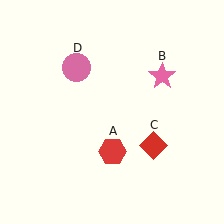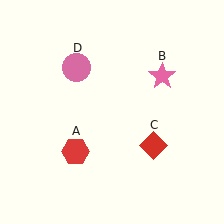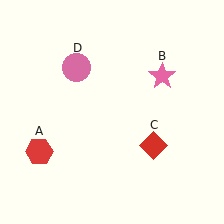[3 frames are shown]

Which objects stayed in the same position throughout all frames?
Pink star (object B) and red diamond (object C) and pink circle (object D) remained stationary.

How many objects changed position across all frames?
1 object changed position: red hexagon (object A).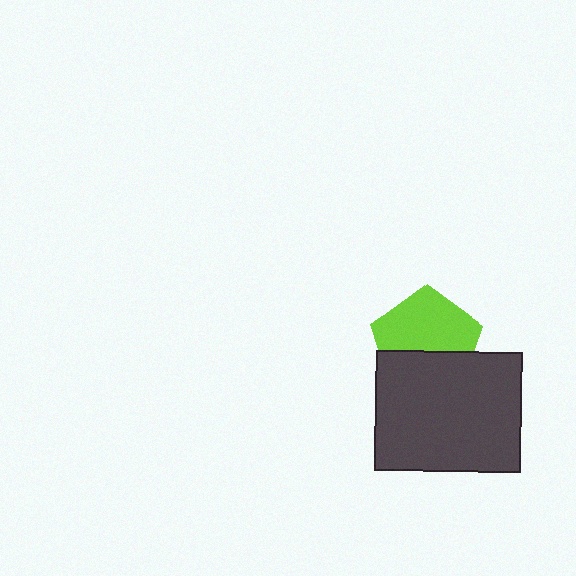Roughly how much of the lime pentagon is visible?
About half of it is visible (roughly 59%).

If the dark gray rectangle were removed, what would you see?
You would see the complete lime pentagon.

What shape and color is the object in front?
The object in front is a dark gray rectangle.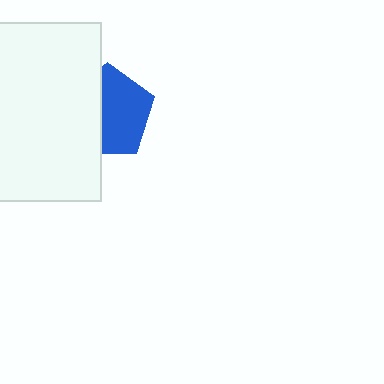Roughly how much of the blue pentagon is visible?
About half of it is visible (roughly 58%).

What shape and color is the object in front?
The object in front is a white rectangle.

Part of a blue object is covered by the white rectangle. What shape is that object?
It is a pentagon.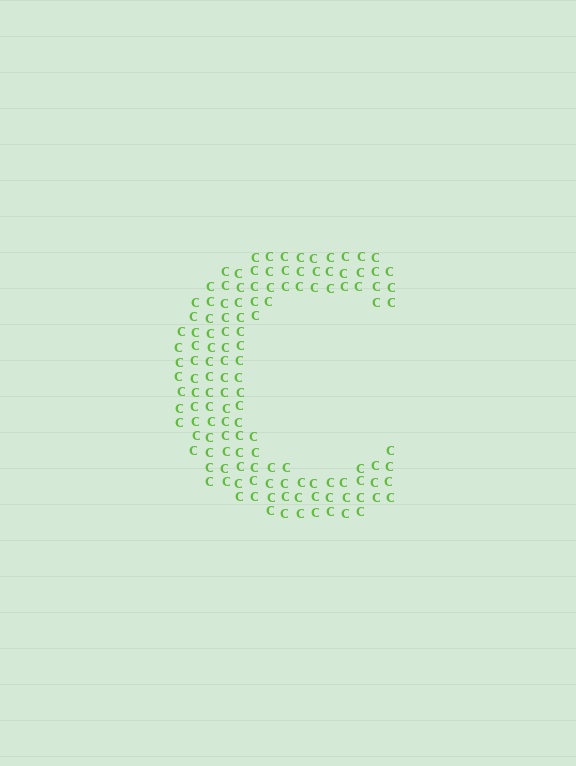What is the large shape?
The large shape is the letter C.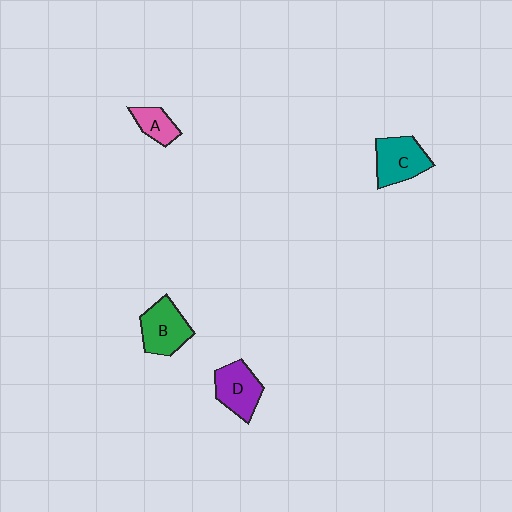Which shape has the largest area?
Shape B (green).